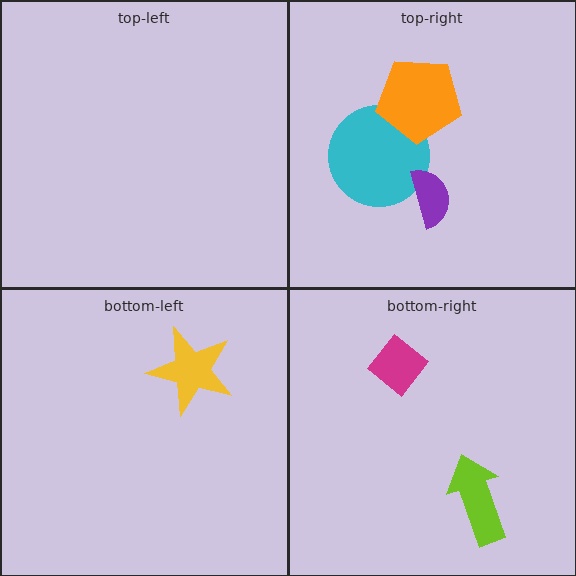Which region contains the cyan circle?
The top-right region.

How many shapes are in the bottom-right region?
2.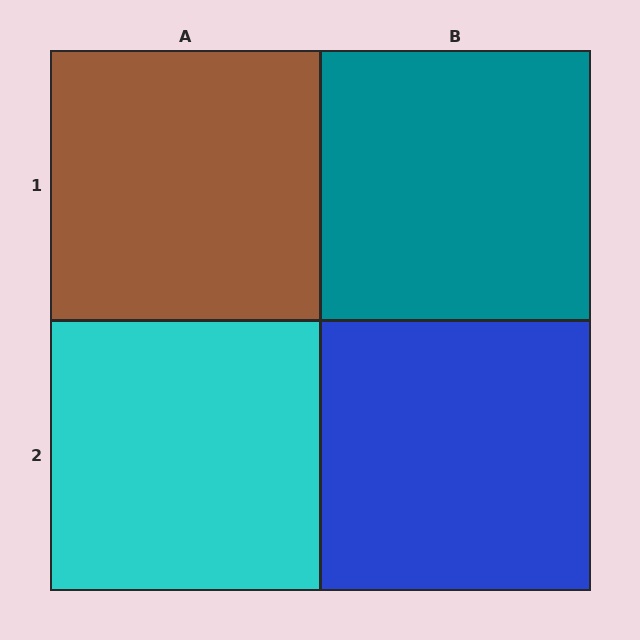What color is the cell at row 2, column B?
Blue.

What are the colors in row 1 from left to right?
Brown, teal.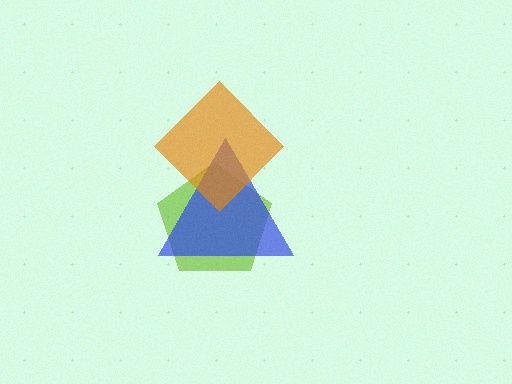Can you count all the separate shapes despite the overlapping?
Yes, there are 3 separate shapes.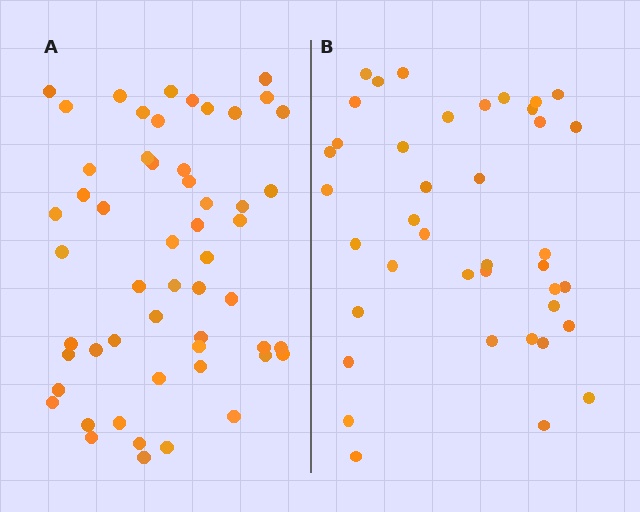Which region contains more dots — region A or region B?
Region A (the left region) has more dots.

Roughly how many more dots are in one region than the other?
Region A has approximately 15 more dots than region B.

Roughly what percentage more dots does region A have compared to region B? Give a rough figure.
About 35% more.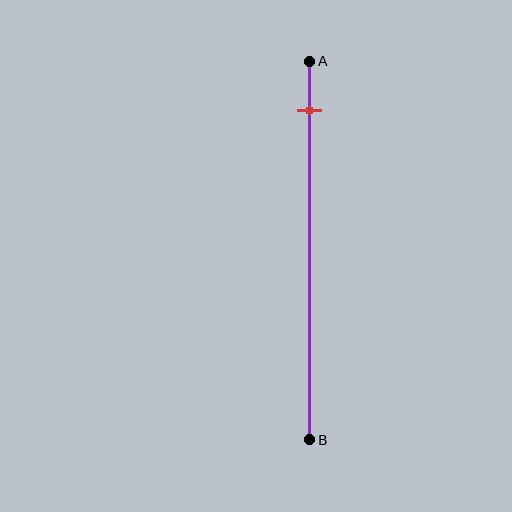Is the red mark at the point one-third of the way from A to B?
No, the mark is at about 15% from A, not at the 33% one-third point.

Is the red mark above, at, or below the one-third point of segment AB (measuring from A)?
The red mark is above the one-third point of segment AB.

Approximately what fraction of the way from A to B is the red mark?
The red mark is approximately 15% of the way from A to B.